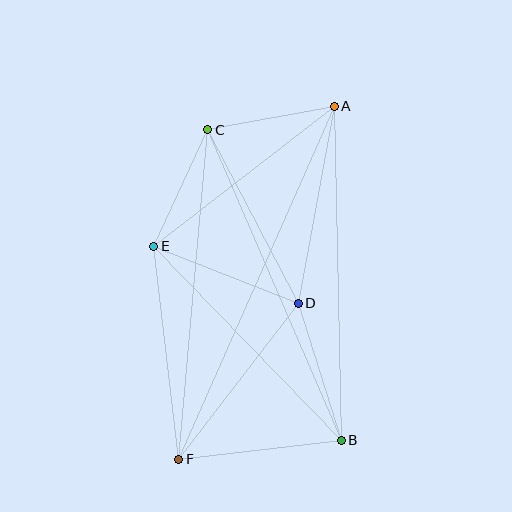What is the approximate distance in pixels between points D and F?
The distance between D and F is approximately 197 pixels.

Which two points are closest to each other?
Points C and E are closest to each other.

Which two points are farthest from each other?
Points A and F are farthest from each other.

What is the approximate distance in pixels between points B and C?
The distance between B and C is approximately 338 pixels.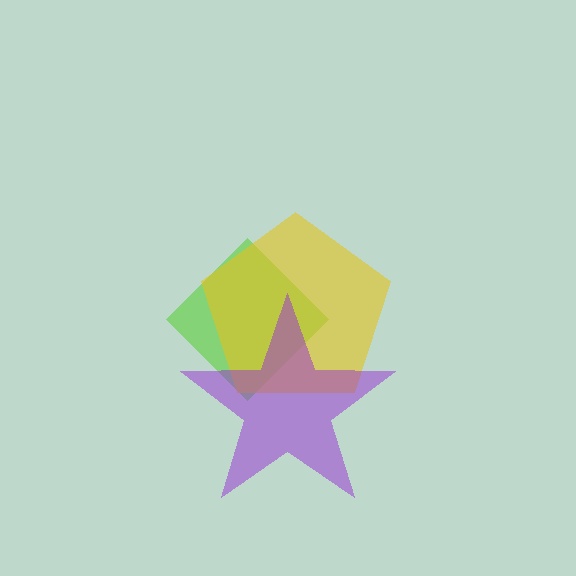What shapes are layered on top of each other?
The layered shapes are: a lime diamond, a yellow pentagon, a purple star.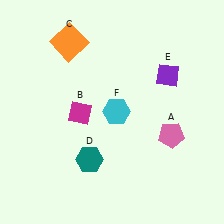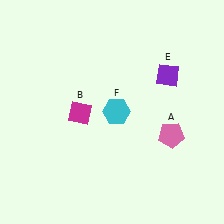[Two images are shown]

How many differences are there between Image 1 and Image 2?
There are 2 differences between the two images.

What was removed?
The orange square (C), the teal hexagon (D) were removed in Image 2.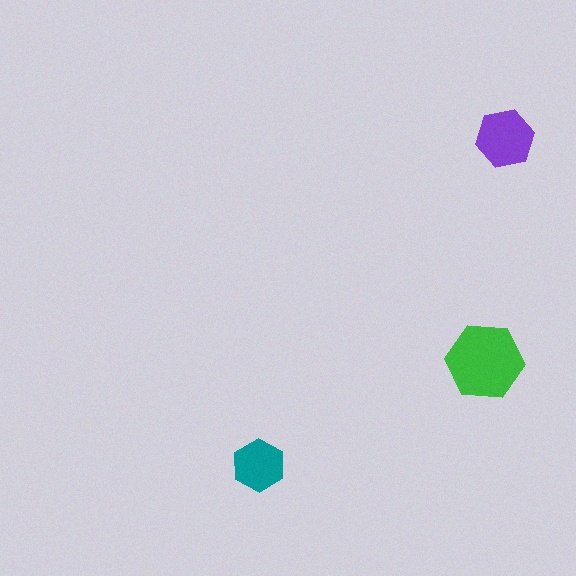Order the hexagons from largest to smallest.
the green one, the purple one, the teal one.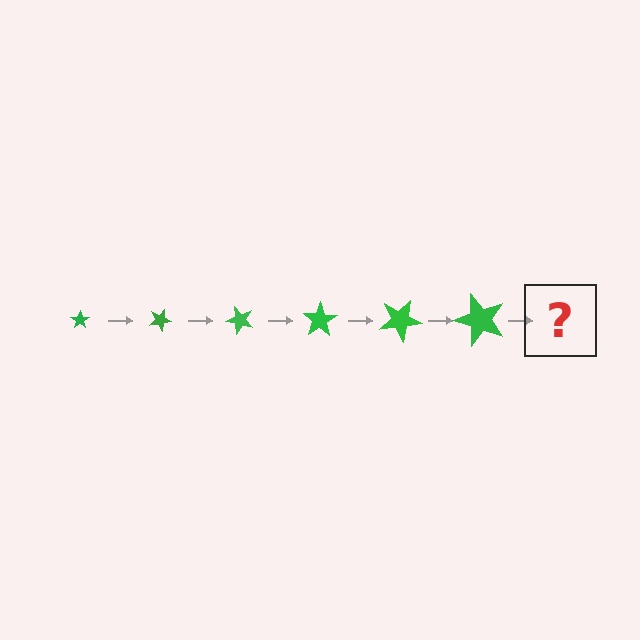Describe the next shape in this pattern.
It should be a star, larger than the previous one and rotated 150 degrees from the start.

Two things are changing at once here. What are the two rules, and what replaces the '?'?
The two rules are that the star grows larger each step and it rotates 25 degrees each step. The '?' should be a star, larger than the previous one and rotated 150 degrees from the start.